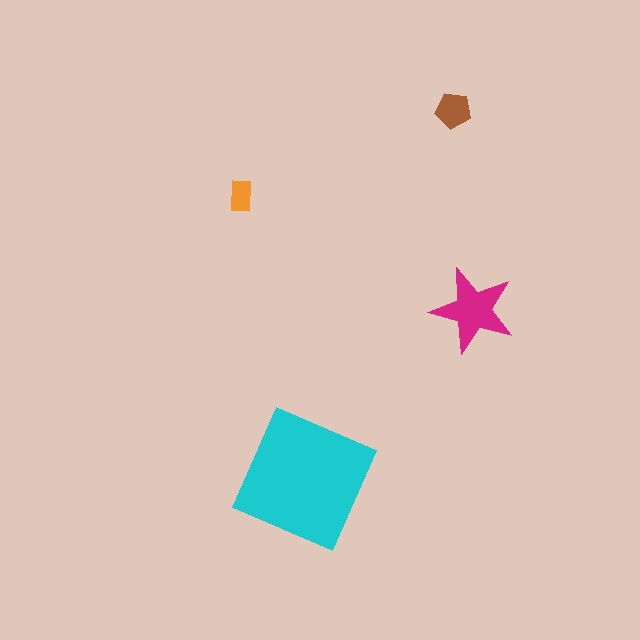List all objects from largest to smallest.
The cyan square, the magenta star, the brown pentagon, the orange rectangle.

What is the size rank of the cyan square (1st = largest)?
1st.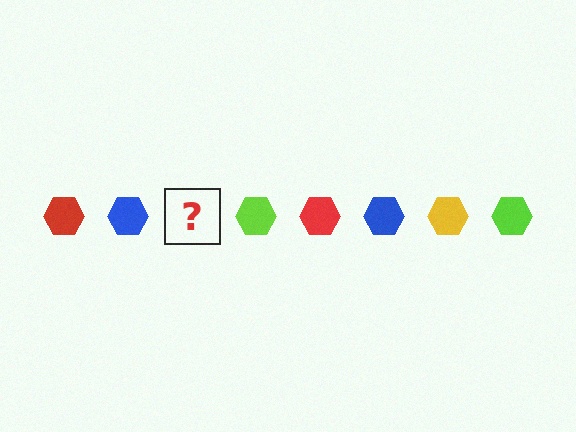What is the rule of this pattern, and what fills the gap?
The rule is that the pattern cycles through red, blue, yellow, lime hexagons. The gap should be filled with a yellow hexagon.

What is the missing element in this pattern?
The missing element is a yellow hexagon.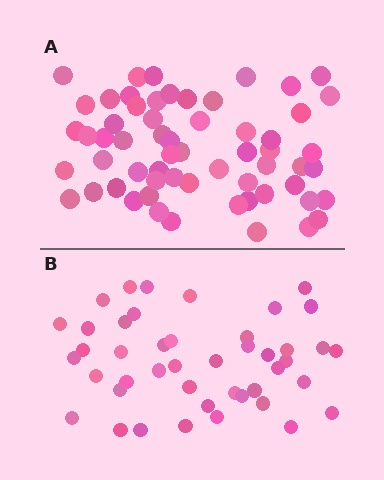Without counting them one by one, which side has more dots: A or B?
Region A (the top region) has more dots.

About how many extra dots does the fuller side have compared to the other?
Region A has approximately 15 more dots than region B.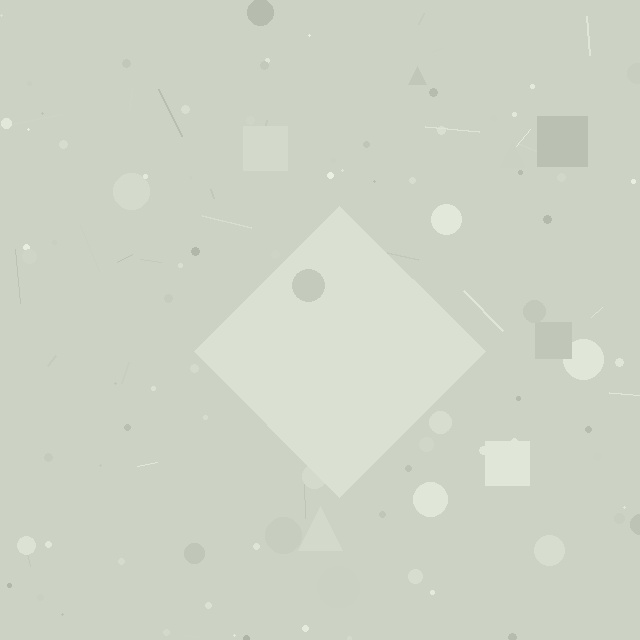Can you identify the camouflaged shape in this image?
The camouflaged shape is a diamond.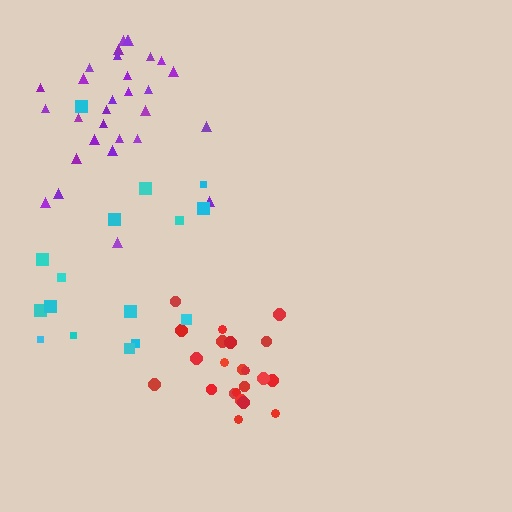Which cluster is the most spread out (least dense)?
Cyan.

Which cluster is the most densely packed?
Red.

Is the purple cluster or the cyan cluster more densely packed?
Purple.